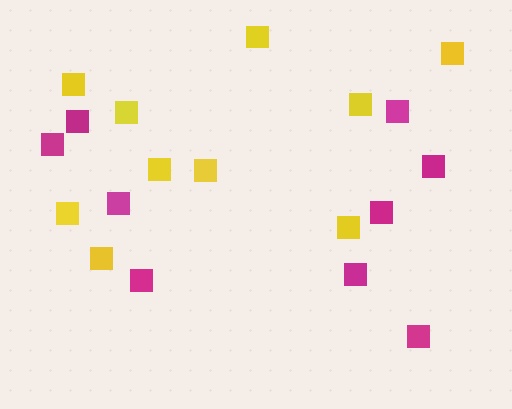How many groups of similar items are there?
There are 2 groups: one group of yellow squares (10) and one group of magenta squares (9).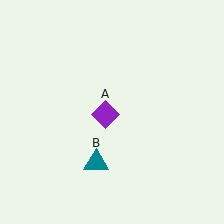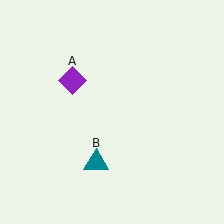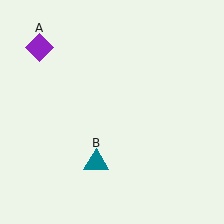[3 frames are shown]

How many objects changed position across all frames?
1 object changed position: purple diamond (object A).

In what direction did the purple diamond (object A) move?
The purple diamond (object A) moved up and to the left.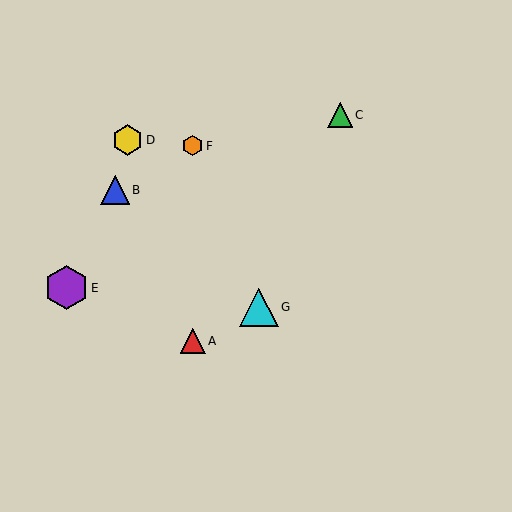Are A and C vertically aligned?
No, A is at x≈193 and C is at x≈340.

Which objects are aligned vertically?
Objects A, F are aligned vertically.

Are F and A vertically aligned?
Yes, both are at x≈193.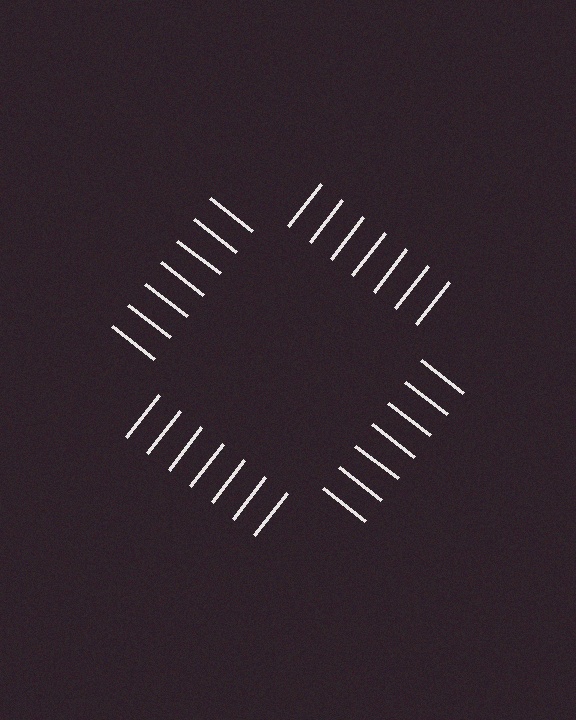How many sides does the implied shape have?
4 sides — the line-ends trace a square.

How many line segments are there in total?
28 — 7 along each of the 4 edges.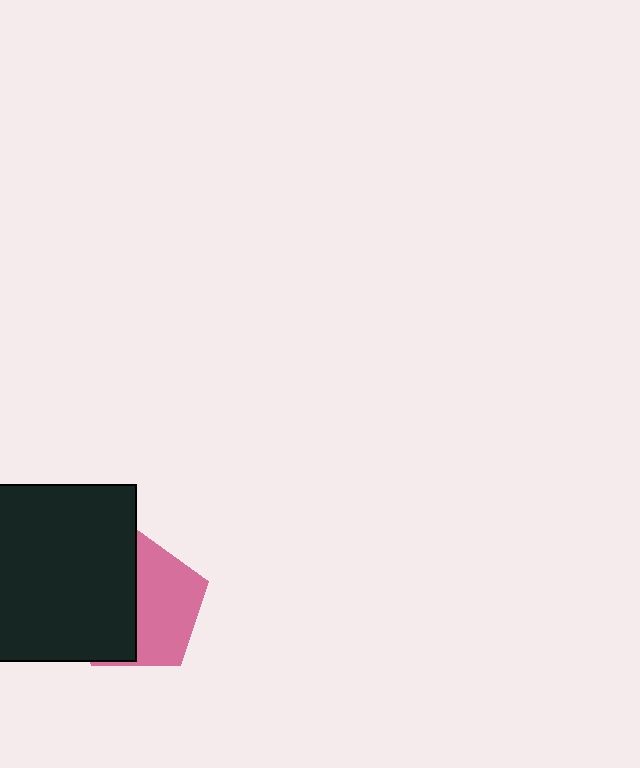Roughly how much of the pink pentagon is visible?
About half of it is visible (roughly 50%).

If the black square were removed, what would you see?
You would see the complete pink pentagon.